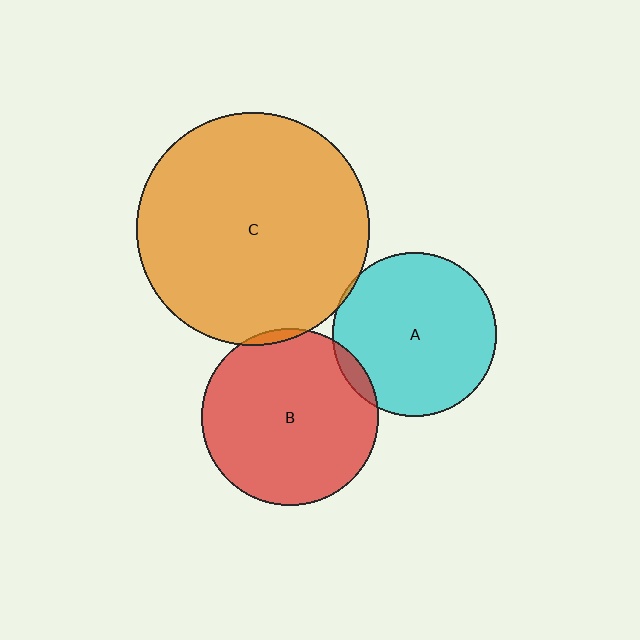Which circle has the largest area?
Circle C (orange).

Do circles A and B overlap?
Yes.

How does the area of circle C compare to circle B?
Approximately 1.7 times.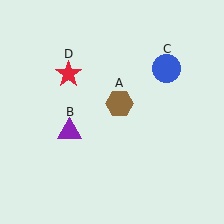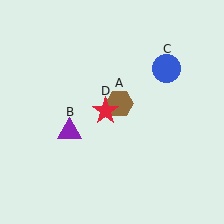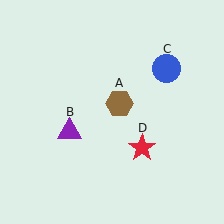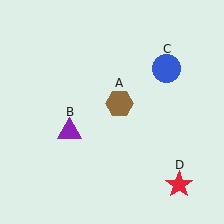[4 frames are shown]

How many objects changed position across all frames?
1 object changed position: red star (object D).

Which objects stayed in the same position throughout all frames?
Brown hexagon (object A) and purple triangle (object B) and blue circle (object C) remained stationary.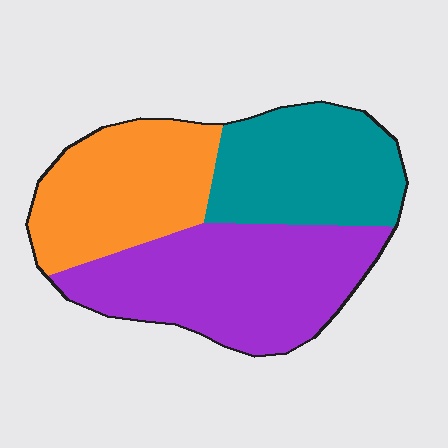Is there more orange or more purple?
Purple.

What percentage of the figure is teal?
Teal takes up about one third (1/3) of the figure.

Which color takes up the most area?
Purple, at roughly 40%.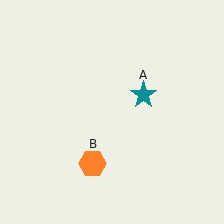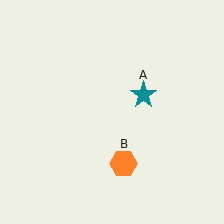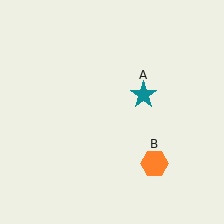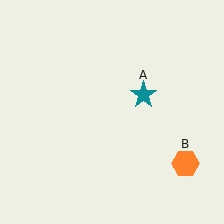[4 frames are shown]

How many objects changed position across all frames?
1 object changed position: orange hexagon (object B).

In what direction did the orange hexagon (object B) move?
The orange hexagon (object B) moved right.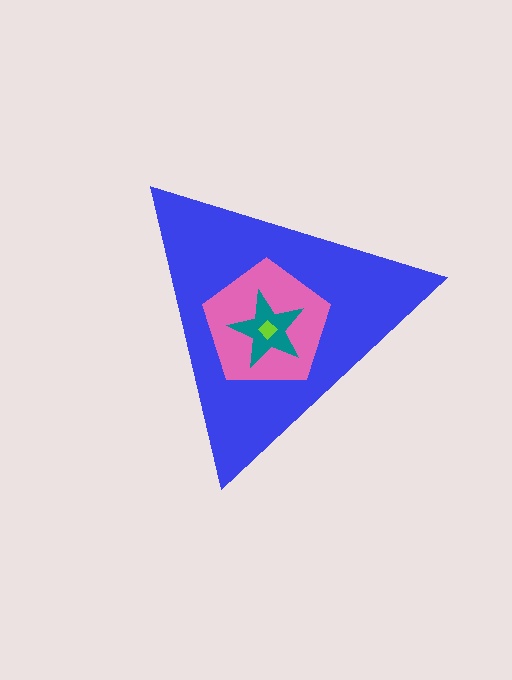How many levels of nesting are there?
4.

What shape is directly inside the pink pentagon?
The teal star.